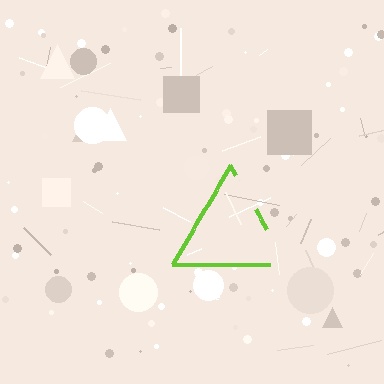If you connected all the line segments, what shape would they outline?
They would outline a triangle.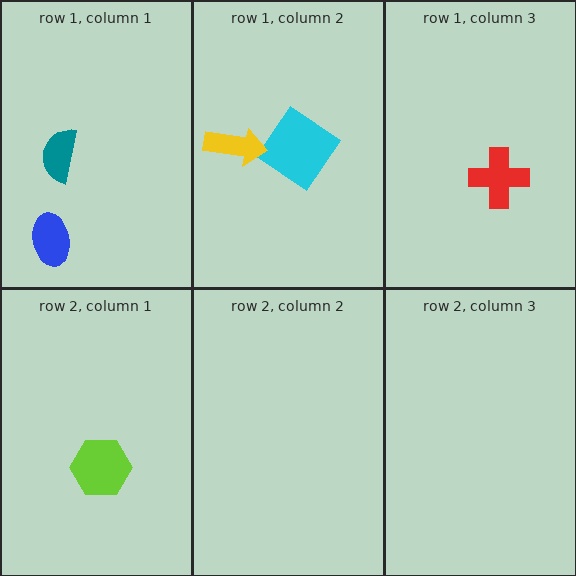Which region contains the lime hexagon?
The row 2, column 1 region.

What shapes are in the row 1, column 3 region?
The red cross.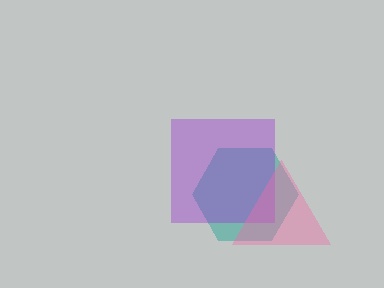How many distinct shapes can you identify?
There are 3 distinct shapes: a teal hexagon, a purple square, a pink triangle.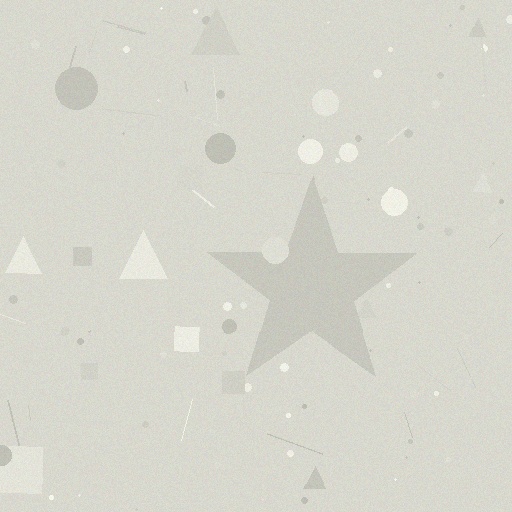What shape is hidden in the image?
A star is hidden in the image.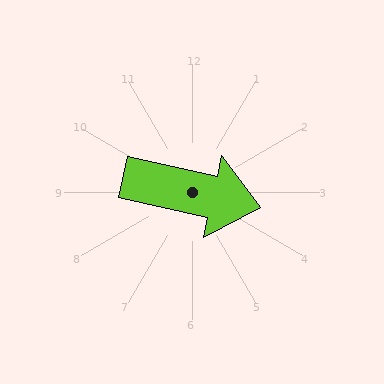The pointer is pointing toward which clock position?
Roughly 3 o'clock.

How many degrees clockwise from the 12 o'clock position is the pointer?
Approximately 103 degrees.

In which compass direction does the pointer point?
East.